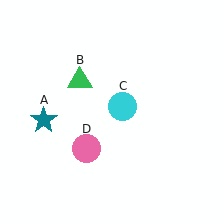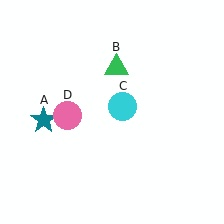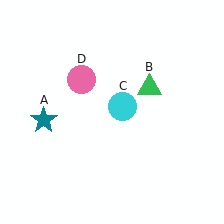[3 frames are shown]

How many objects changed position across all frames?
2 objects changed position: green triangle (object B), pink circle (object D).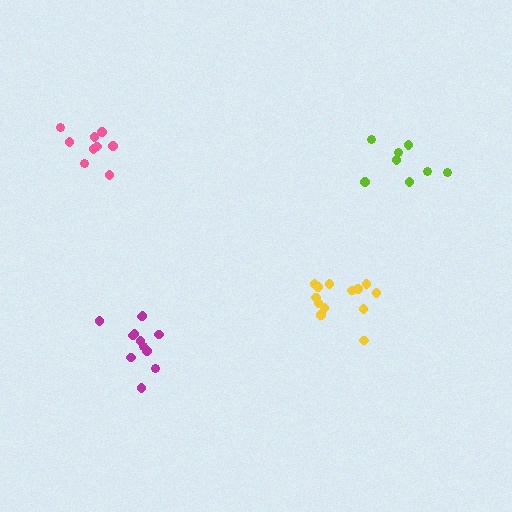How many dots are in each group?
Group 1: 12 dots, Group 2: 13 dots, Group 3: 9 dots, Group 4: 8 dots (42 total).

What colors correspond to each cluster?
The clusters are colored: magenta, yellow, pink, lime.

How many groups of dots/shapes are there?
There are 4 groups.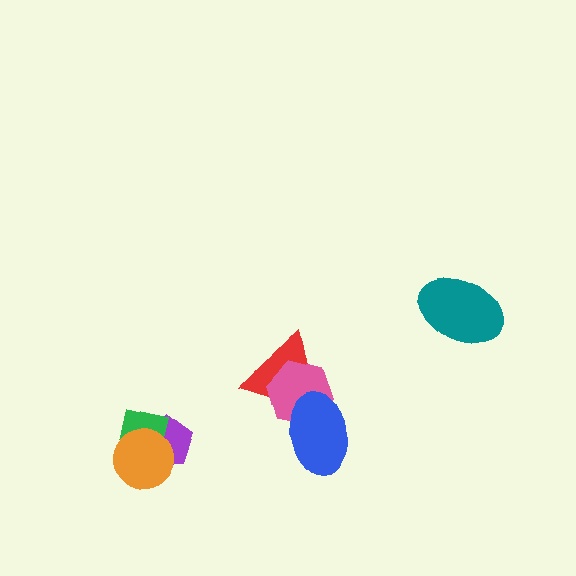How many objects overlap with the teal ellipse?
0 objects overlap with the teal ellipse.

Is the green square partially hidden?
Yes, it is partially covered by another shape.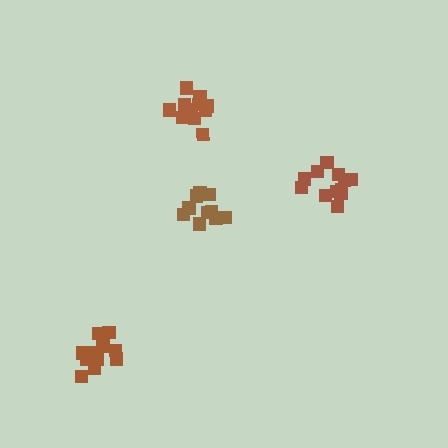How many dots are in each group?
Group 1: 11 dots, Group 2: 12 dots, Group 3: 10 dots, Group 4: 12 dots (45 total).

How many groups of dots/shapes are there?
There are 4 groups.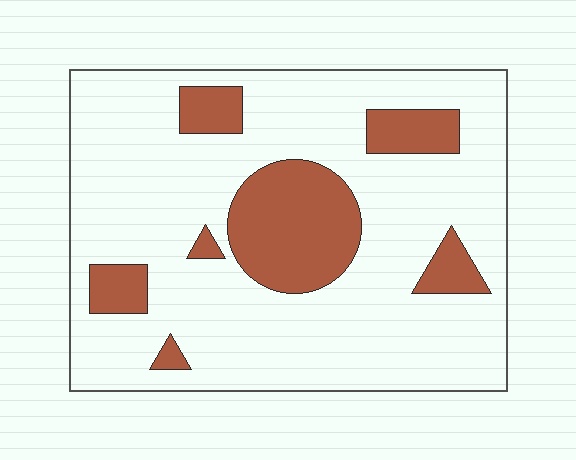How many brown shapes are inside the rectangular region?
7.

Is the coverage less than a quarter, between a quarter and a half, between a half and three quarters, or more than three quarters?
Less than a quarter.